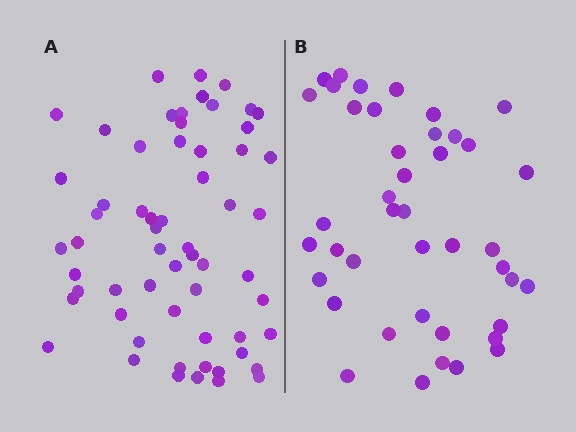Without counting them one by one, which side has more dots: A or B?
Region A (the left region) has more dots.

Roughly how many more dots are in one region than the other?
Region A has approximately 20 more dots than region B.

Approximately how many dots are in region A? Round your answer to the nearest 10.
About 60 dots.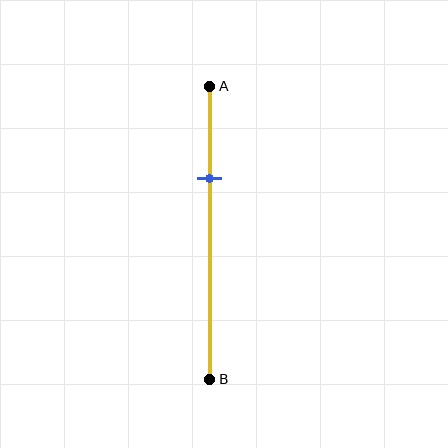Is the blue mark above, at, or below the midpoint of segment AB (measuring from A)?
The blue mark is above the midpoint of segment AB.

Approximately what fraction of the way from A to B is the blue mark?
The blue mark is approximately 30% of the way from A to B.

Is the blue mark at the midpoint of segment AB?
No, the mark is at about 30% from A, not at the 50% midpoint.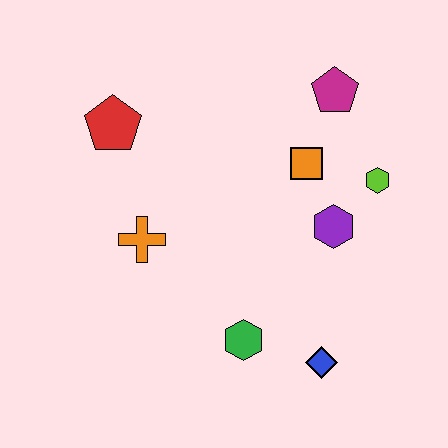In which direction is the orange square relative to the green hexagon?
The orange square is above the green hexagon.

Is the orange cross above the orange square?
No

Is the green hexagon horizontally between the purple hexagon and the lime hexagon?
No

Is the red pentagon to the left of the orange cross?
Yes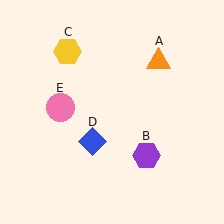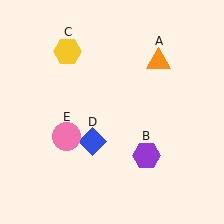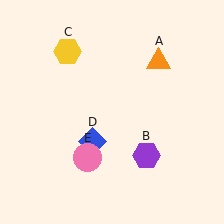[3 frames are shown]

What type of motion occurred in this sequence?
The pink circle (object E) rotated counterclockwise around the center of the scene.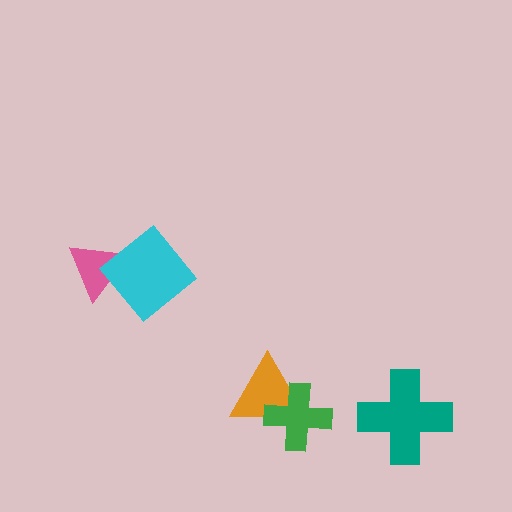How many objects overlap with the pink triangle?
1 object overlaps with the pink triangle.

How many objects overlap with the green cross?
1 object overlaps with the green cross.